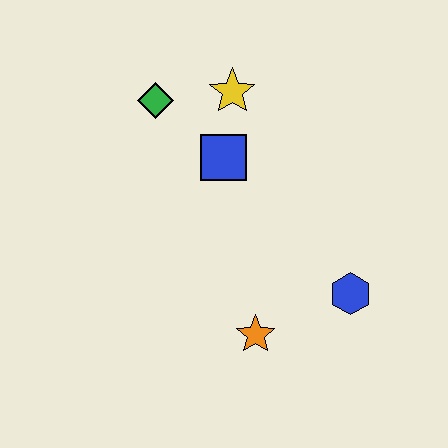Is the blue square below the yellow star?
Yes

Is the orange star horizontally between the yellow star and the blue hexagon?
Yes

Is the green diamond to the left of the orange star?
Yes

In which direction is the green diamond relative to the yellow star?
The green diamond is to the left of the yellow star.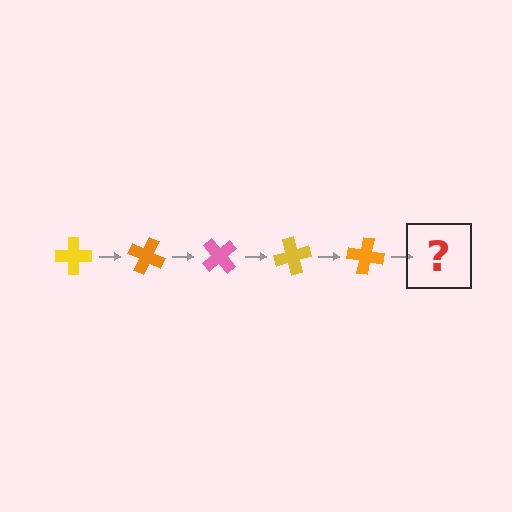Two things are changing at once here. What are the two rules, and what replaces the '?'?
The two rules are that it rotates 25 degrees each step and the color cycles through yellow, orange, and pink. The '?' should be a pink cross, rotated 125 degrees from the start.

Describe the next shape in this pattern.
It should be a pink cross, rotated 125 degrees from the start.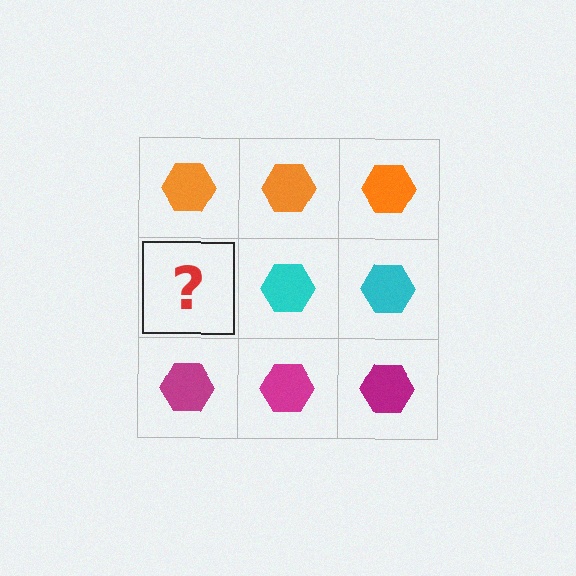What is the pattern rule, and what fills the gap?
The rule is that each row has a consistent color. The gap should be filled with a cyan hexagon.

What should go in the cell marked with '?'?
The missing cell should contain a cyan hexagon.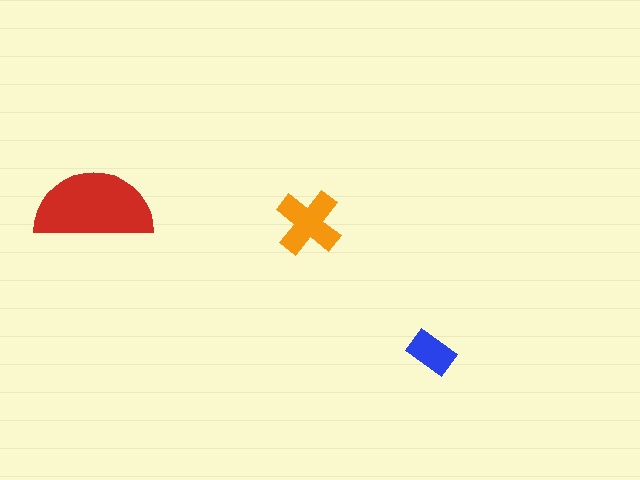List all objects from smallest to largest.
The blue rectangle, the orange cross, the red semicircle.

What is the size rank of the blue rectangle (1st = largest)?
3rd.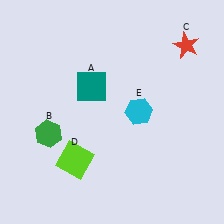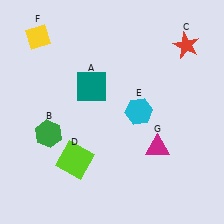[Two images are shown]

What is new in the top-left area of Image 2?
A yellow diamond (F) was added in the top-left area of Image 2.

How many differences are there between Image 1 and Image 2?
There are 2 differences between the two images.